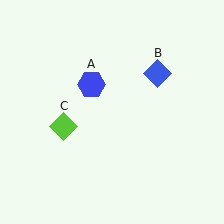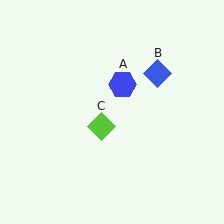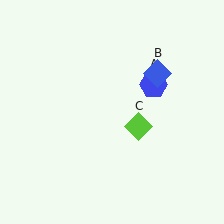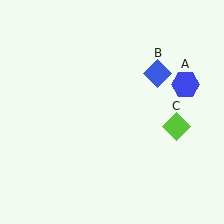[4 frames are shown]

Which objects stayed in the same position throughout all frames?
Blue diamond (object B) remained stationary.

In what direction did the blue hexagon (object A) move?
The blue hexagon (object A) moved right.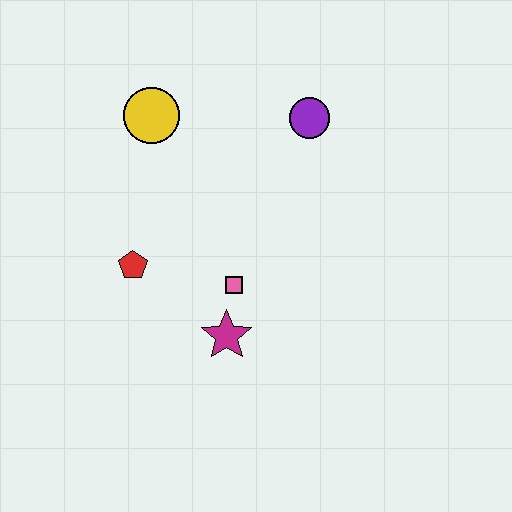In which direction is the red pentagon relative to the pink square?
The red pentagon is to the left of the pink square.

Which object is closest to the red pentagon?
The pink square is closest to the red pentagon.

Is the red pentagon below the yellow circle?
Yes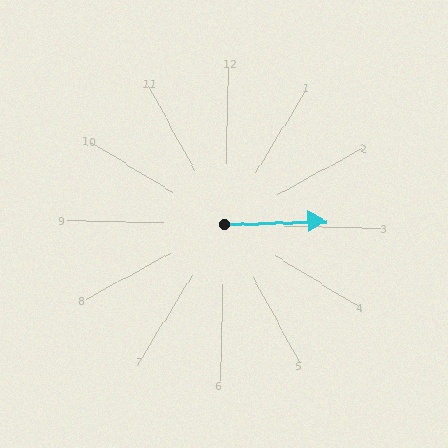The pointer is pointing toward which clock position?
Roughly 3 o'clock.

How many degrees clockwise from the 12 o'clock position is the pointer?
Approximately 87 degrees.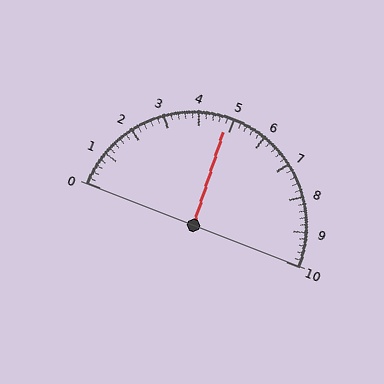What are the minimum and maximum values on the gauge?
The gauge ranges from 0 to 10.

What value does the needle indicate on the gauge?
The needle indicates approximately 4.8.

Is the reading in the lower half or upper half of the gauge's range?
The reading is in the lower half of the range (0 to 10).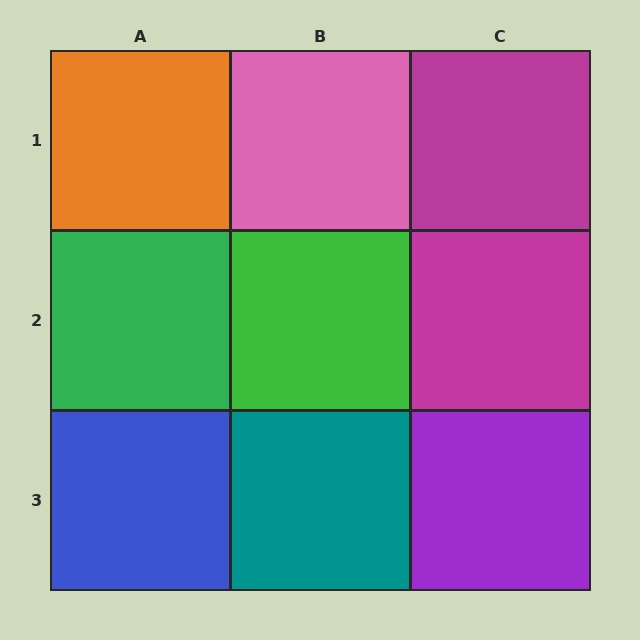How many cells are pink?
1 cell is pink.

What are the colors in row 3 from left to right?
Blue, teal, purple.